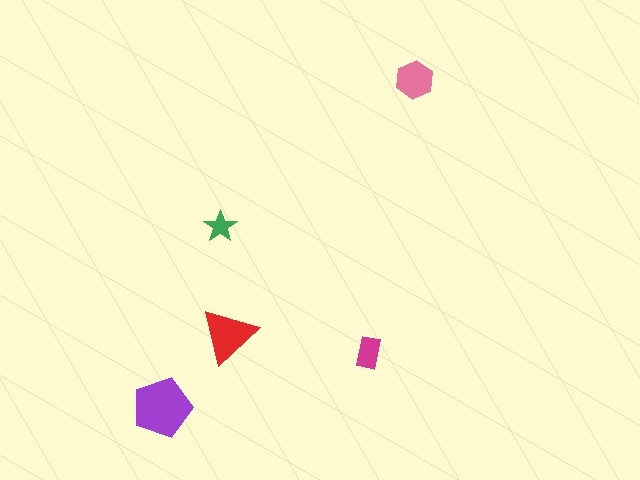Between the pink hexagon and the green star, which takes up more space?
The pink hexagon.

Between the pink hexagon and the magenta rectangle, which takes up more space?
The pink hexagon.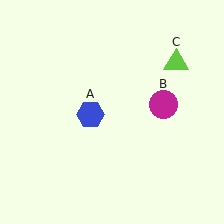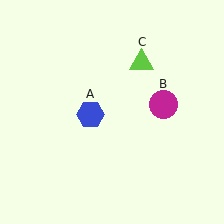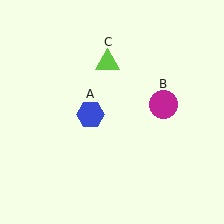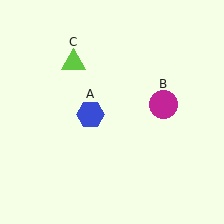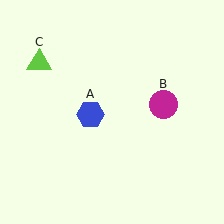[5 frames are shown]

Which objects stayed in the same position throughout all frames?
Blue hexagon (object A) and magenta circle (object B) remained stationary.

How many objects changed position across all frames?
1 object changed position: lime triangle (object C).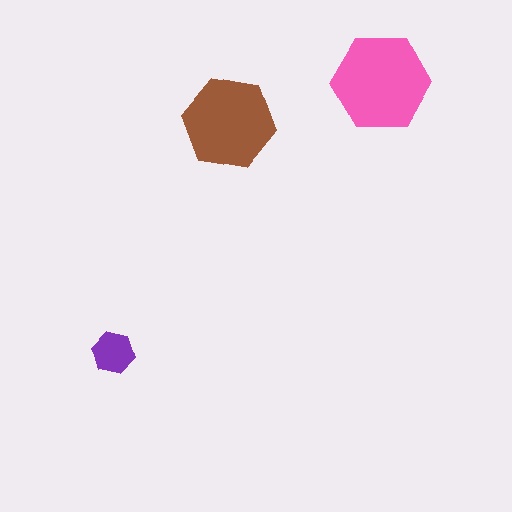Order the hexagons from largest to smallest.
the pink one, the brown one, the purple one.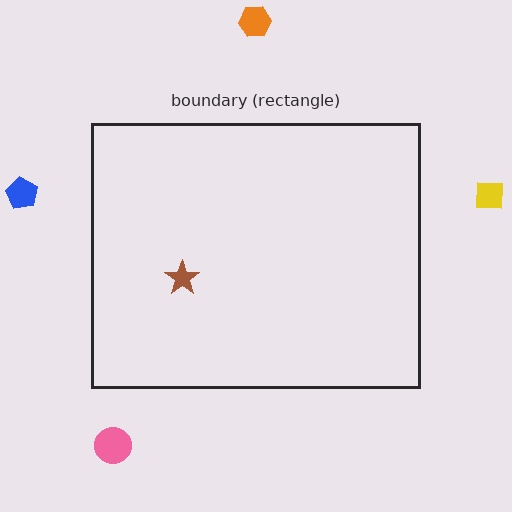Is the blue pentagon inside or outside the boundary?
Outside.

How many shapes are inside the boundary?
1 inside, 4 outside.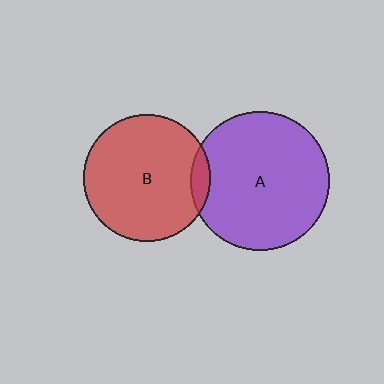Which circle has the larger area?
Circle A (purple).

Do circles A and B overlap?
Yes.